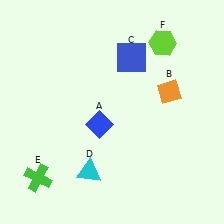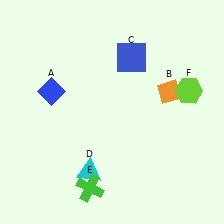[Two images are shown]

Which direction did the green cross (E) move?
The green cross (E) moved right.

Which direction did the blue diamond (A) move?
The blue diamond (A) moved left.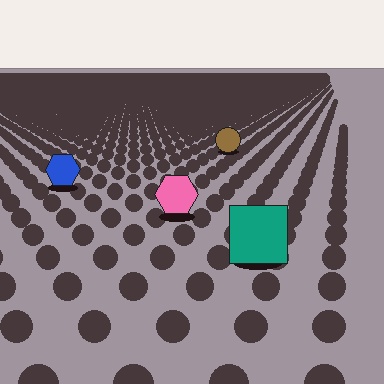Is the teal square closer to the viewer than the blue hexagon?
Yes. The teal square is closer — you can tell from the texture gradient: the ground texture is coarser near it.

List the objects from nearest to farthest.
From nearest to farthest: the teal square, the pink hexagon, the blue hexagon, the brown circle.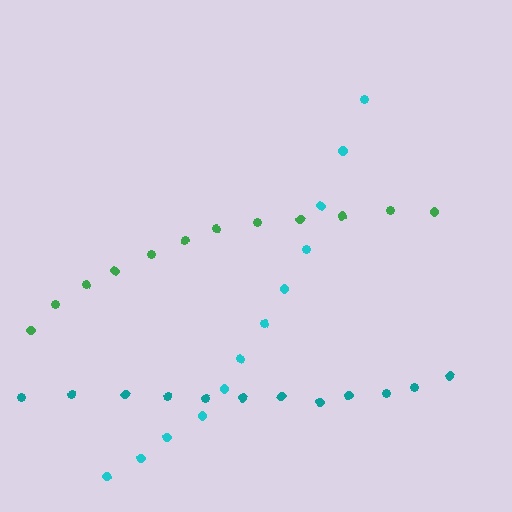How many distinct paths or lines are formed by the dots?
There are 3 distinct paths.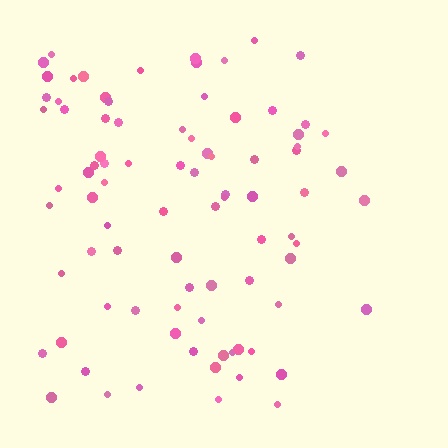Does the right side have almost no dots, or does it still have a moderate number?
Still a moderate number, just noticeably fewer than the left.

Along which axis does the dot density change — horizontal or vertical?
Horizontal.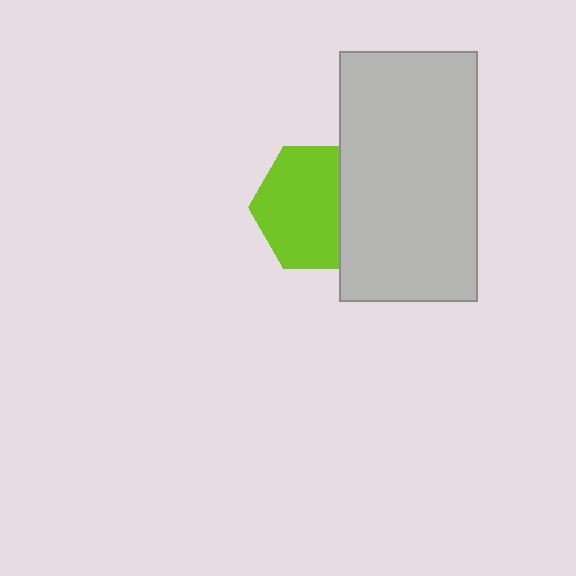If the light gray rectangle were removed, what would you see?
You would see the complete lime hexagon.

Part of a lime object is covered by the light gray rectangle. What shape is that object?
It is a hexagon.